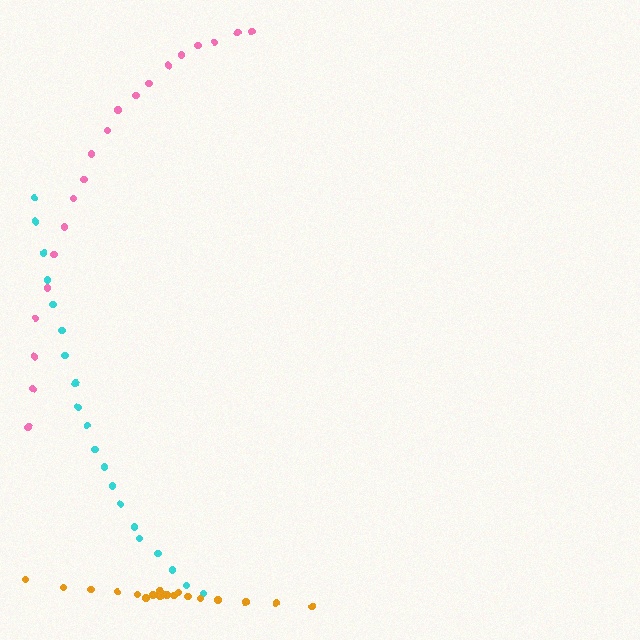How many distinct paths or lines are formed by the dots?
There are 3 distinct paths.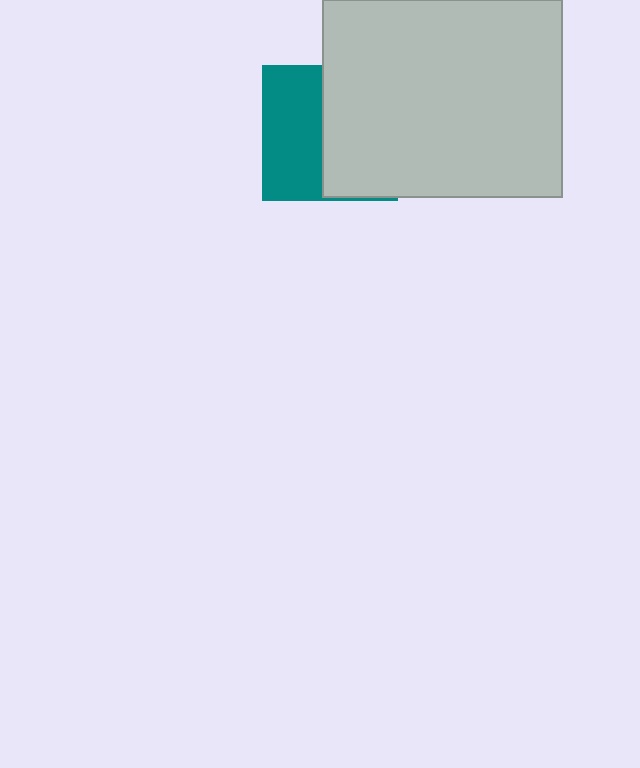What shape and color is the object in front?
The object in front is a light gray rectangle.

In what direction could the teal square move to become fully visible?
The teal square could move left. That would shift it out from behind the light gray rectangle entirely.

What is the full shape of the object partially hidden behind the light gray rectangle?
The partially hidden object is a teal square.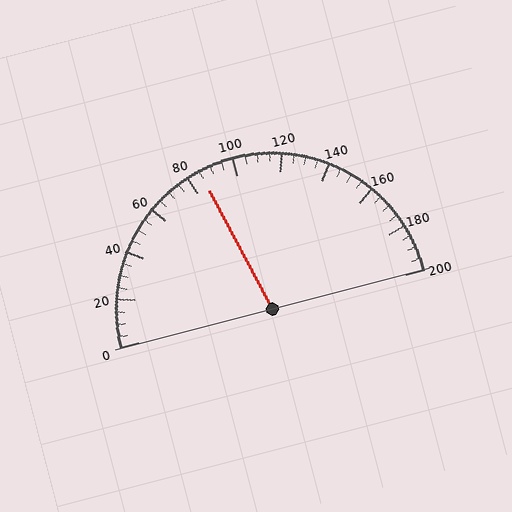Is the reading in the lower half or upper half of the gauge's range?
The reading is in the lower half of the range (0 to 200).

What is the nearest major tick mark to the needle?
The nearest major tick mark is 80.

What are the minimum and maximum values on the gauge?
The gauge ranges from 0 to 200.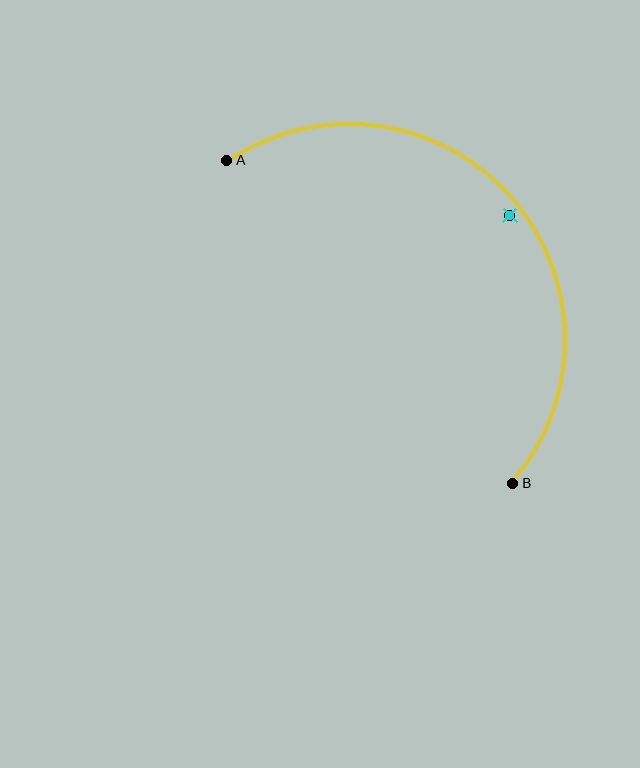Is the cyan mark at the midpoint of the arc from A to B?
No — the cyan mark does not lie on the arc at all. It sits slightly inside the curve.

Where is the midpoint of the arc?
The arc midpoint is the point on the curve farthest from the straight line joining A and B. It sits above and to the right of that line.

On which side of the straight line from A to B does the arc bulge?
The arc bulges above and to the right of the straight line connecting A and B.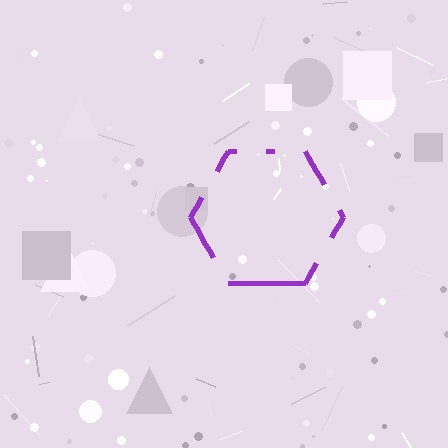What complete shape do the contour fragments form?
The contour fragments form a hexagon.